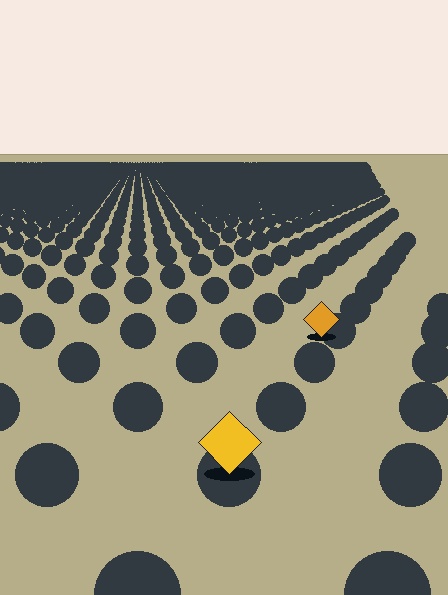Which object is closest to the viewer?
The yellow diamond is closest. The texture marks near it are larger and more spread out.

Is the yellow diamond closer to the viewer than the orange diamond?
Yes. The yellow diamond is closer — you can tell from the texture gradient: the ground texture is coarser near it.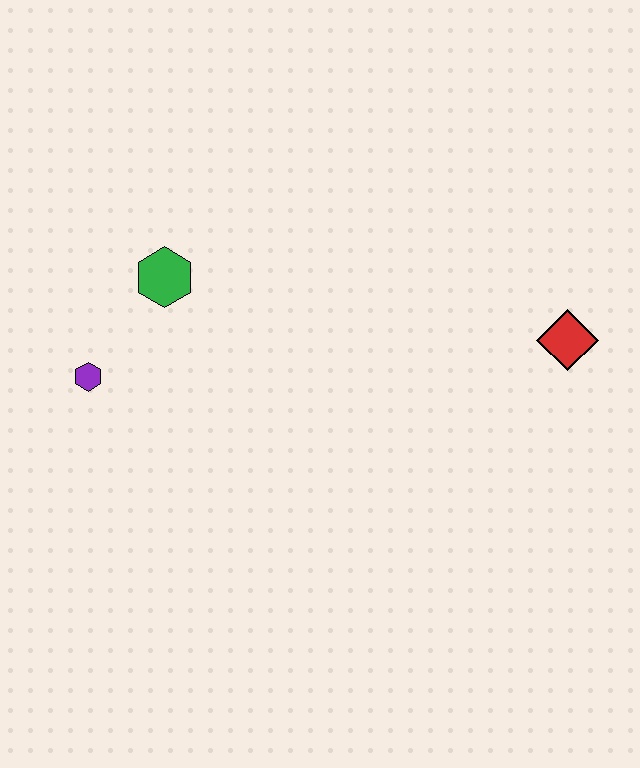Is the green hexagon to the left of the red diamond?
Yes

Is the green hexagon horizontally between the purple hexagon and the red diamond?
Yes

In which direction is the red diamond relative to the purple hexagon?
The red diamond is to the right of the purple hexagon.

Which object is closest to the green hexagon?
The purple hexagon is closest to the green hexagon.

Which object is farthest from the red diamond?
The purple hexagon is farthest from the red diamond.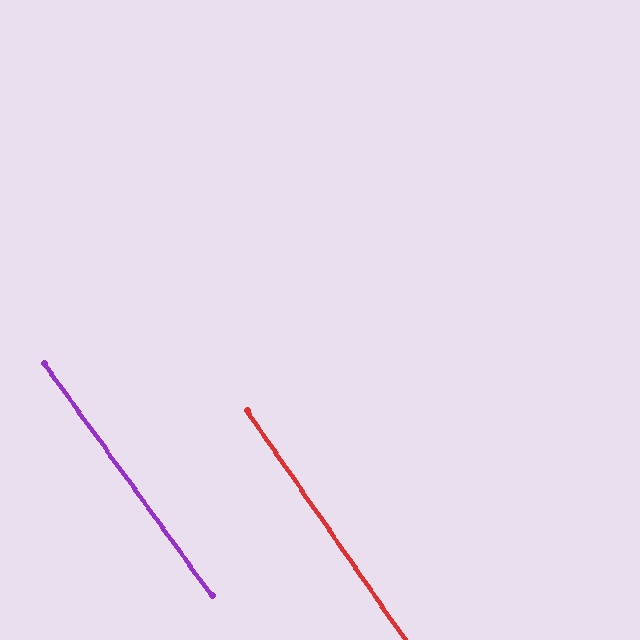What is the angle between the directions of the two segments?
Approximately 1 degree.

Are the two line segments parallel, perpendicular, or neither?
Parallel — their directions differ by only 1.3°.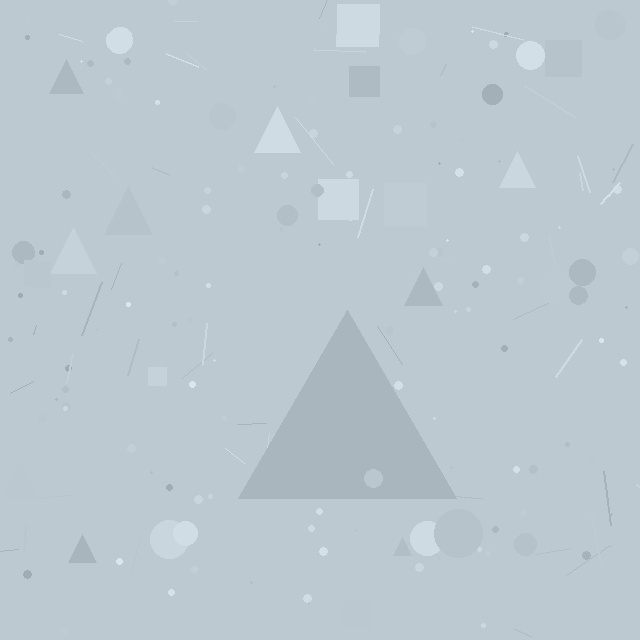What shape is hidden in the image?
A triangle is hidden in the image.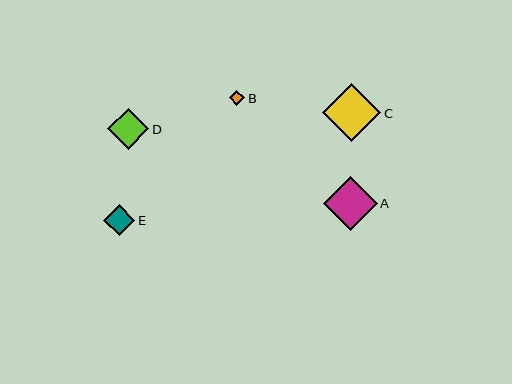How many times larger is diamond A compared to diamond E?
Diamond A is approximately 1.7 times the size of diamond E.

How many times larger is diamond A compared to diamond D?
Diamond A is approximately 1.3 times the size of diamond D.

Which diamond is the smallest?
Diamond B is the smallest with a size of approximately 15 pixels.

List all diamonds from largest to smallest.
From largest to smallest: C, A, D, E, B.